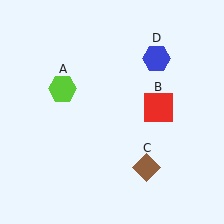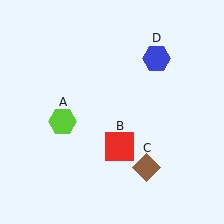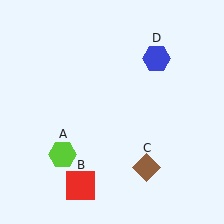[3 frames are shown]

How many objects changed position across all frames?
2 objects changed position: lime hexagon (object A), red square (object B).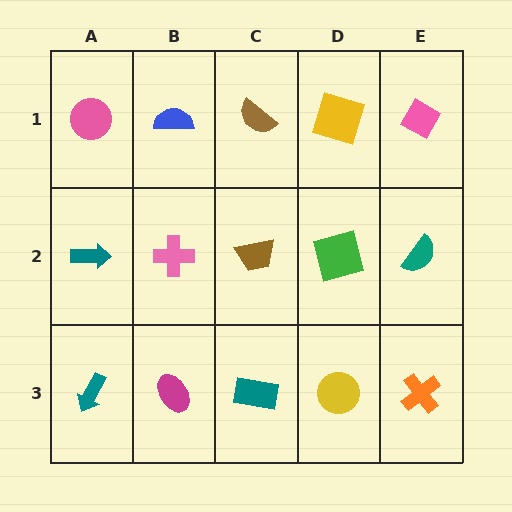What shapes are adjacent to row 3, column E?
A teal semicircle (row 2, column E), a yellow circle (row 3, column D).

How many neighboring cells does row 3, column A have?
2.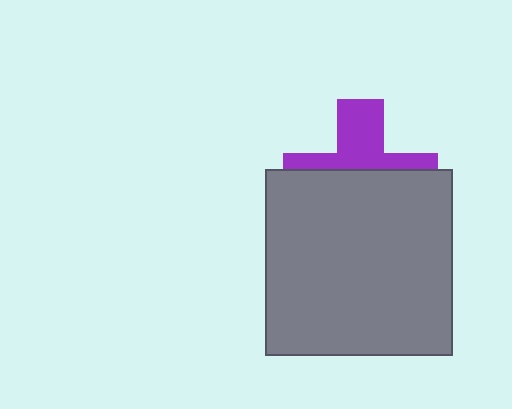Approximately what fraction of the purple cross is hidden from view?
Roughly 59% of the purple cross is hidden behind the gray square.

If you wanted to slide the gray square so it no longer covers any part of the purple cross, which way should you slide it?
Slide it down — that is the most direct way to separate the two shapes.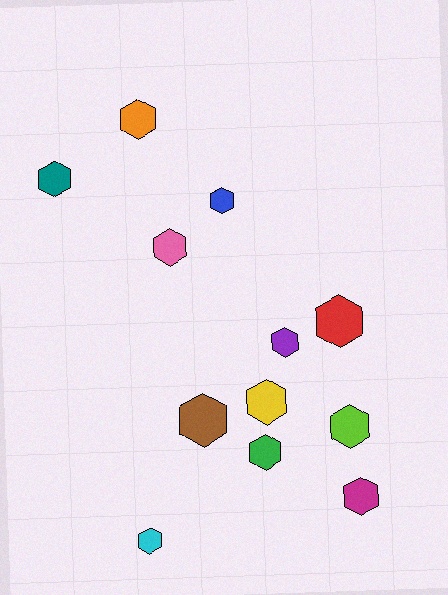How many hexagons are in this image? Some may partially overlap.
There are 12 hexagons.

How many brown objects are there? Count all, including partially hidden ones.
There is 1 brown object.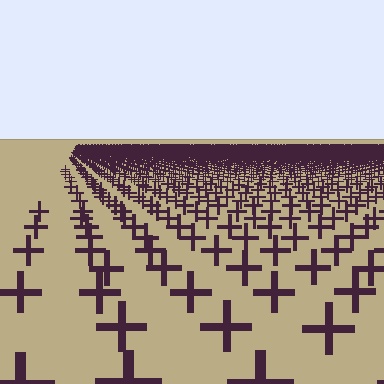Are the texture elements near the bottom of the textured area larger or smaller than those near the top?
Larger. Near the bottom, elements are closer to the viewer and appear at a bigger on-screen size.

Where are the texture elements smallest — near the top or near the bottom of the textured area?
Near the top.